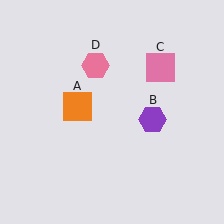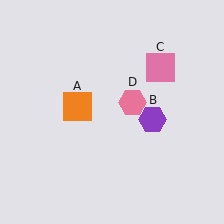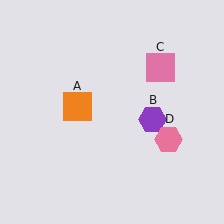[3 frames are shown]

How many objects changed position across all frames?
1 object changed position: pink hexagon (object D).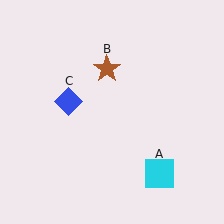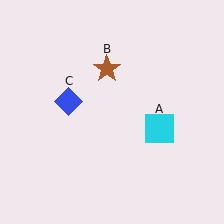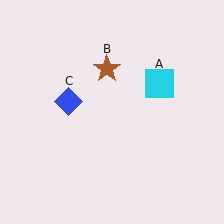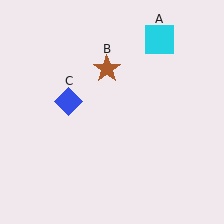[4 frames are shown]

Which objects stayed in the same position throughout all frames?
Brown star (object B) and blue diamond (object C) remained stationary.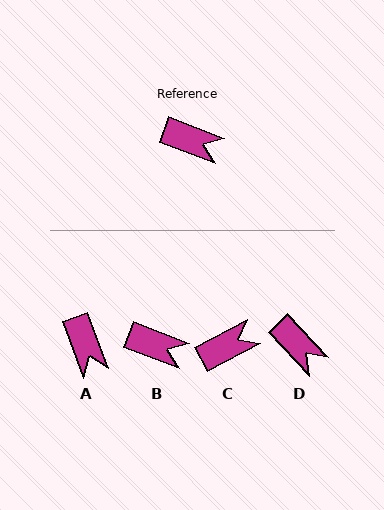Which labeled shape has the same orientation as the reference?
B.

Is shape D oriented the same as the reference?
No, it is off by about 26 degrees.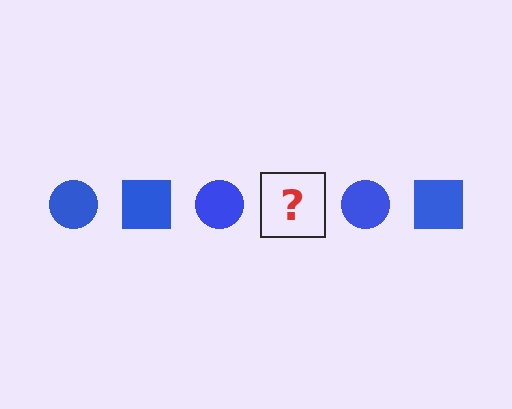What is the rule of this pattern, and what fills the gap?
The rule is that the pattern cycles through circle, square shapes in blue. The gap should be filled with a blue square.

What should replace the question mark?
The question mark should be replaced with a blue square.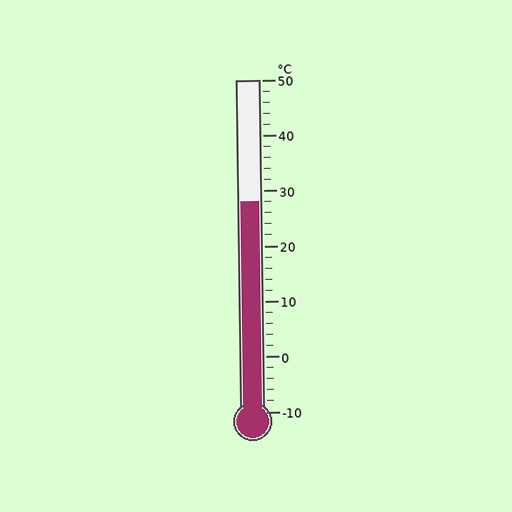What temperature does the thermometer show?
The thermometer shows approximately 28°C.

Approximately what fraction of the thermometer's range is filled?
The thermometer is filled to approximately 65% of its range.